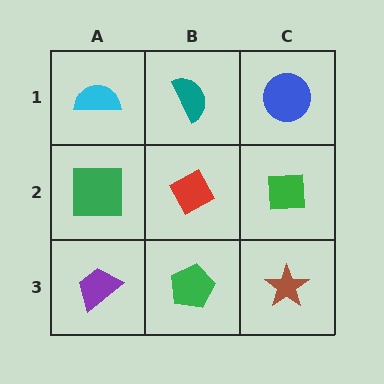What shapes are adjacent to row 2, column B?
A teal semicircle (row 1, column B), a green pentagon (row 3, column B), a green square (row 2, column A), a green square (row 2, column C).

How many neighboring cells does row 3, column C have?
2.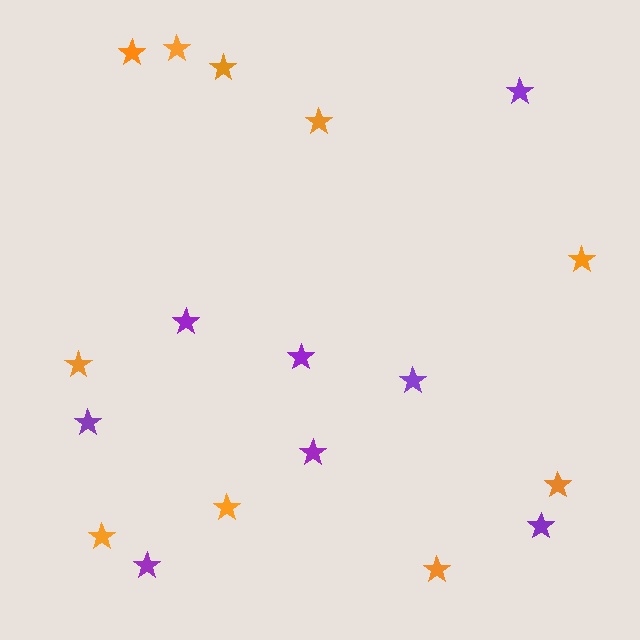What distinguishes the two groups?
There are 2 groups: one group of purple stars (8) and one group of orange stars (10).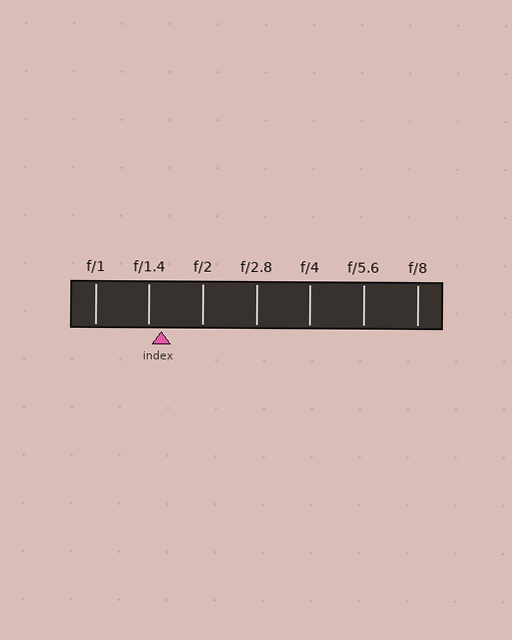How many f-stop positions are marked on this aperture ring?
There are 7 f-stop positions marked.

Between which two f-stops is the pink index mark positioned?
The index mark is between f/1.4 and f/2.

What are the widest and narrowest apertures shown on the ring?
The widest aperture shown is f/1 and the narrowest is f/8.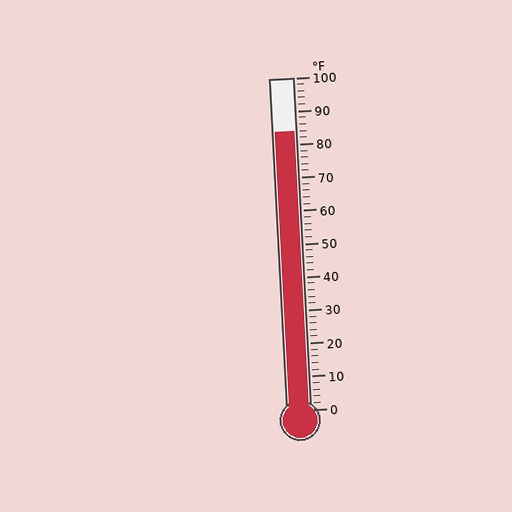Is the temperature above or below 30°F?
The temperature is above 30°F.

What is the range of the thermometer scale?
The thermometer scale ranges from 0°F to 100°F.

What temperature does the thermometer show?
The thermometer shows approximately 84°F.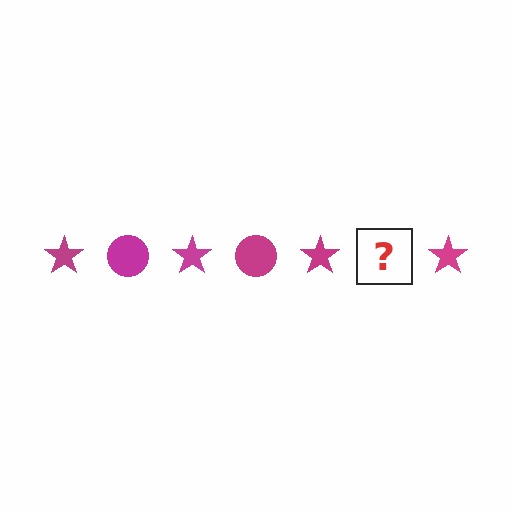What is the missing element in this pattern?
The missing element is a magenta circle.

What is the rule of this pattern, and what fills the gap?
The rule is that the pattern cycles through star, circle shapes in magenta. The gap should be filled with a magenta circle.